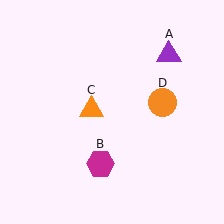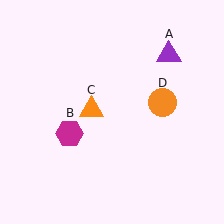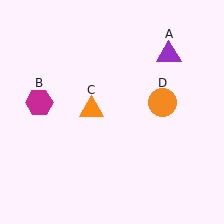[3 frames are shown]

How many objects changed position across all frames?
1 object changed position: magenta hexagon (object B).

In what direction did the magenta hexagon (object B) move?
The magenta hexagon (object B) moved up and to the left.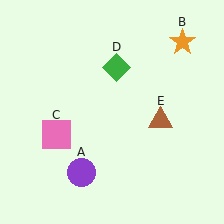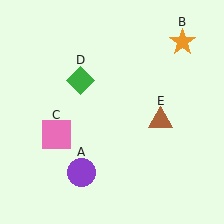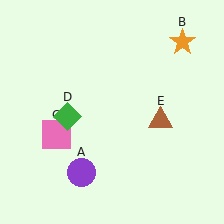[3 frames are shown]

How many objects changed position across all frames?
1 object changed position: green diamond (object D).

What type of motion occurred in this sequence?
The green diamond (object D) rotated counterclockwise around the center of the scene.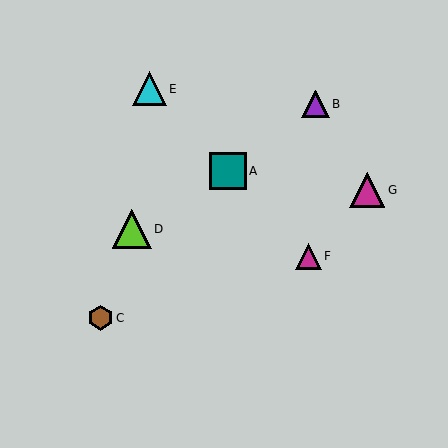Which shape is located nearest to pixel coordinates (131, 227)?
The lime triangle (labeled D) at (132, 229) is nearest to that location.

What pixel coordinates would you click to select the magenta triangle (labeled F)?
Click at (308, 256) to select the magenta triangle F.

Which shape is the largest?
The lime triangle (labeled D) is the largest.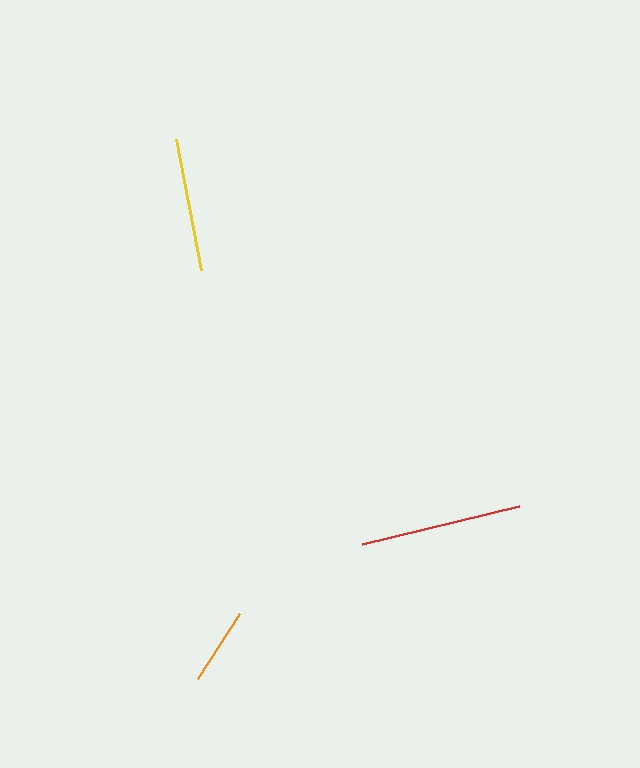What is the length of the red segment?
The red segment is approximately 162 pixels long.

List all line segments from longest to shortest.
From longest to shortest: red, yellow, orange.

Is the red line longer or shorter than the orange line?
The red line is longer than the orange line.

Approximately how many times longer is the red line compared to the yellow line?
The red line is approximately 1.2 times the length of the yellow line.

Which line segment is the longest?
The red line is the longest at approximately 162 pixels.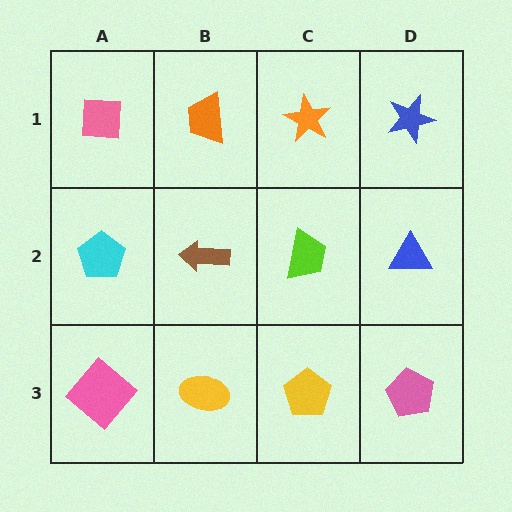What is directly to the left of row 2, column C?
A brown arrow.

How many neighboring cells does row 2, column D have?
3.